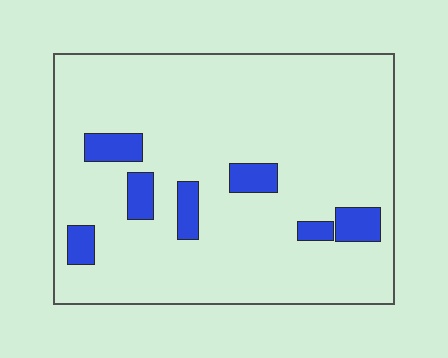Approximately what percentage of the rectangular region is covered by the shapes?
Approximately 10%.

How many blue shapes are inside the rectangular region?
7.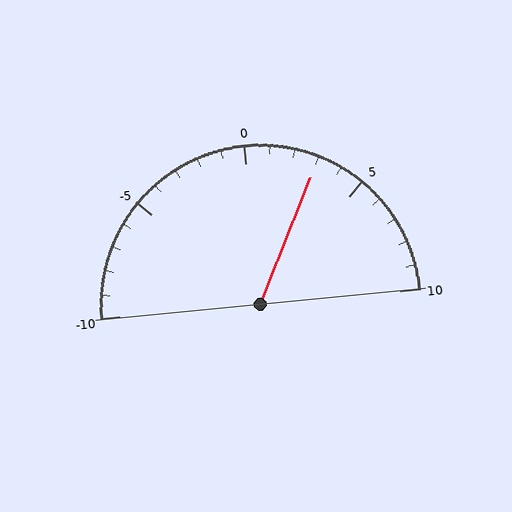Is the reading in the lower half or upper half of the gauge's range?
The reading is in the upper half of the range (-10 to 10).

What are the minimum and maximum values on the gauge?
The gauge ranges from -10 to 10.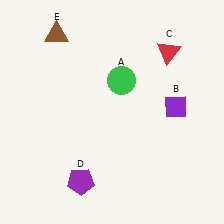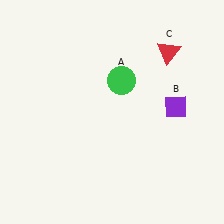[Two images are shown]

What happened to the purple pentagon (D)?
The purple pentagon (D) was removed in Image 2. It was in the bottom-left area of Image 1.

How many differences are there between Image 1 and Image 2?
There are 2 differences between the two images.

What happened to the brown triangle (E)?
The brown triangle (E) was removed in Image 2. It was in the top-left area of Image 1.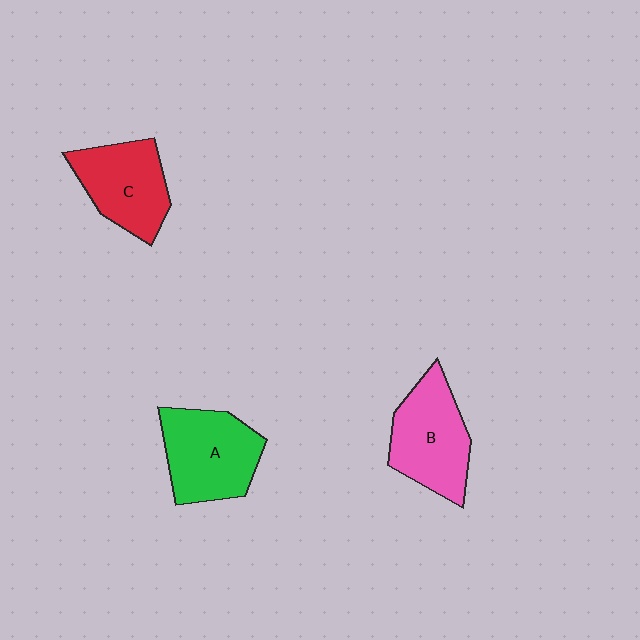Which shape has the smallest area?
Shape C (red).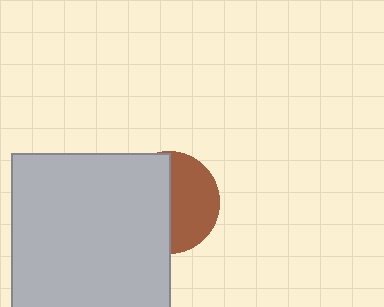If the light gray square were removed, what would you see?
You would see the complete brown circle.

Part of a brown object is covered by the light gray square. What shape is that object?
It is a circle.